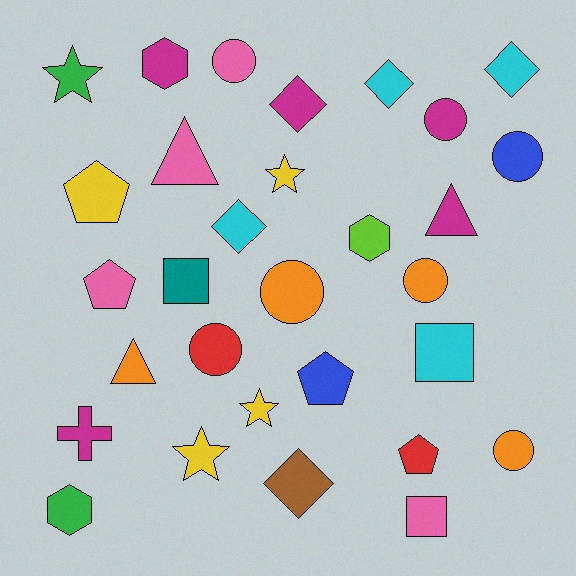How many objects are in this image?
There are 30 objects.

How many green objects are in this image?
There are 2 green objects.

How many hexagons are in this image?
There are 3 hexagons.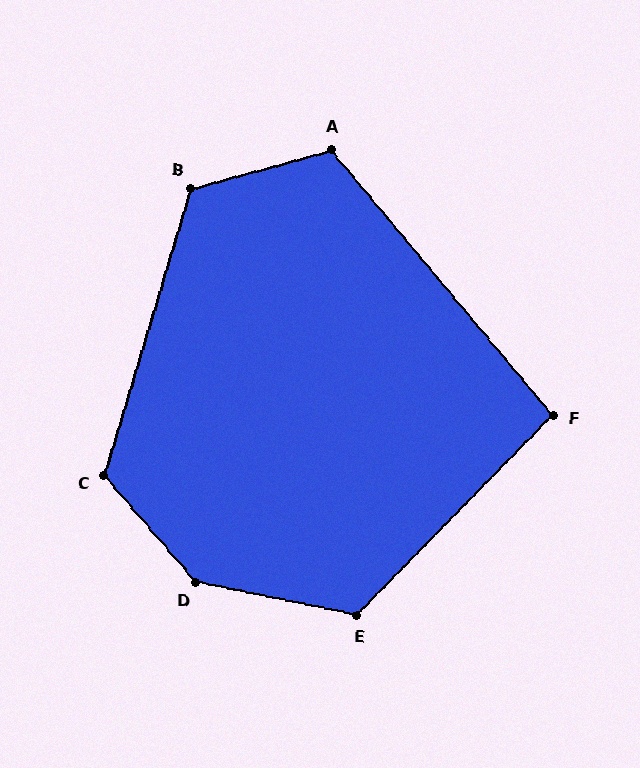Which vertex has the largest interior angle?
D, at approximately 142 degrees.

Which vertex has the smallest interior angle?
F, at approximately 96 degrees.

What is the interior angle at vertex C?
Approximately 123 degrees (obtuse).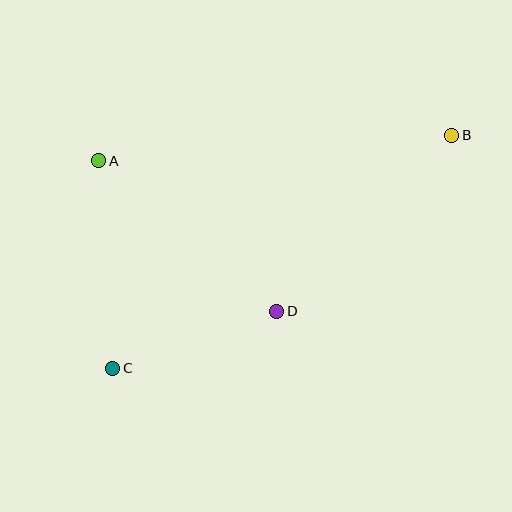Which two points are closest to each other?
Points C and D are closest to each other.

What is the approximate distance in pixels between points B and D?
The distance between B and D is approximately 248 pixels.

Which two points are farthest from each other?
Points B and C are farthest from each other.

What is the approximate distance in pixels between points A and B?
The distance between A and B is approximately 354 pixels.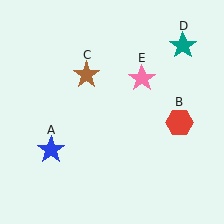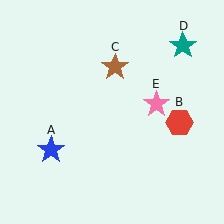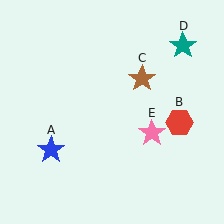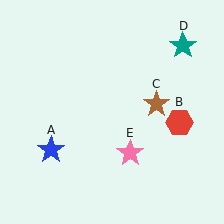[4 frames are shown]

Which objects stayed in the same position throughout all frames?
Blue star (object A) and red hexagon (object B) and teal star (object D) remained stationary.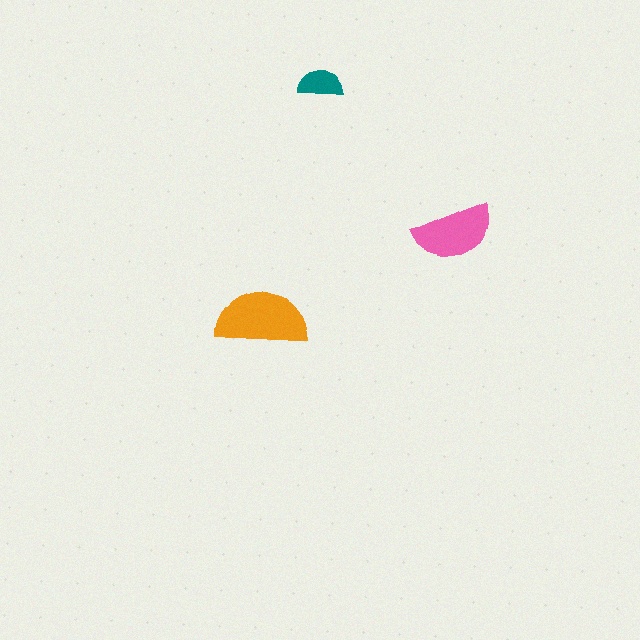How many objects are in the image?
There are 3 objects in the image.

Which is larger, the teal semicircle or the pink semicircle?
The pink one.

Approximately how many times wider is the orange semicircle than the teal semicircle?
About 2 times wider.